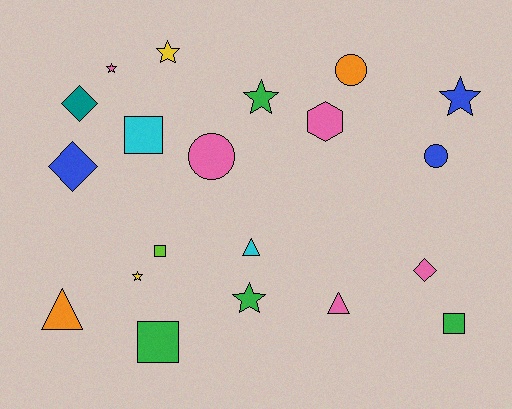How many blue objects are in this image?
There are 3 blue objects.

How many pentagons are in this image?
There are no pentagons.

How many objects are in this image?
There are 20 objects.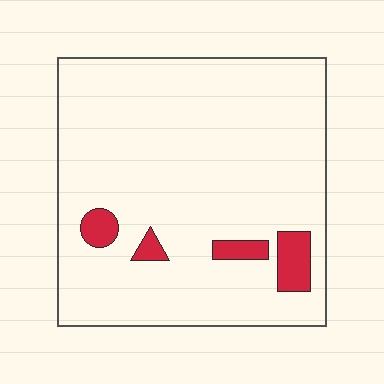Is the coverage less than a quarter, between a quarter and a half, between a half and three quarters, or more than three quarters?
Less than a quarter.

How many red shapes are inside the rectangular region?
4.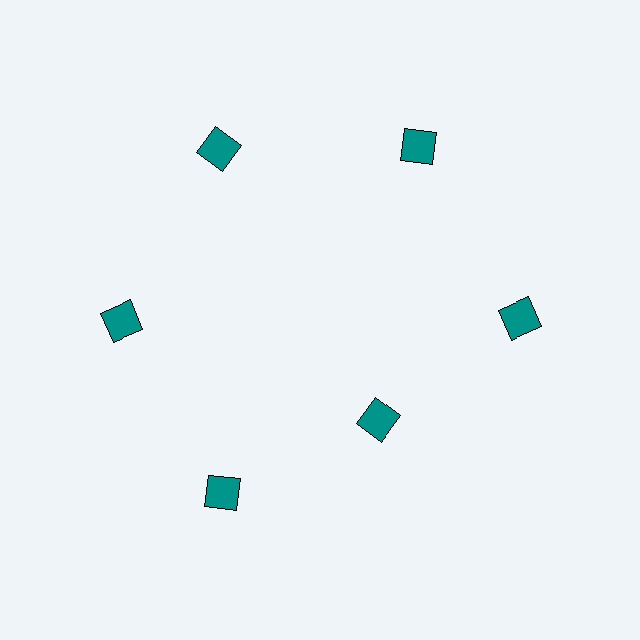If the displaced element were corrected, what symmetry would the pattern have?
It would have 6-fold rotational symmetry — the pattern would map onto itself every 60 degrees.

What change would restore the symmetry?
The symmetry would be restored by moving it outward, back onto the ring so that all 6 diamonds sit at equal angles and equal distance from the center.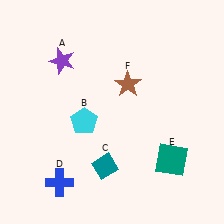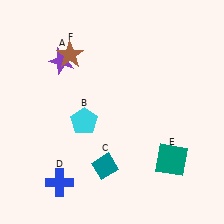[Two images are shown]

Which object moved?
The brown star (F) moved left.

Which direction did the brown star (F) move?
The brown star (F) moved left.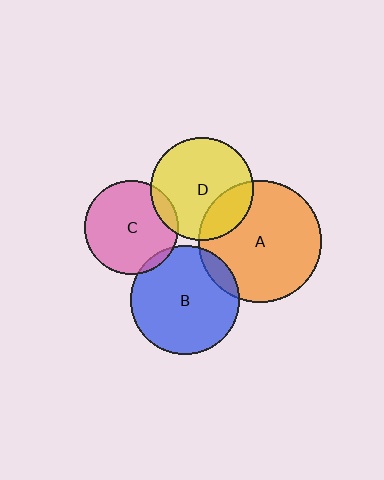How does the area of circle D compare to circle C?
Approximately 1.2 times.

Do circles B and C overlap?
Yes.